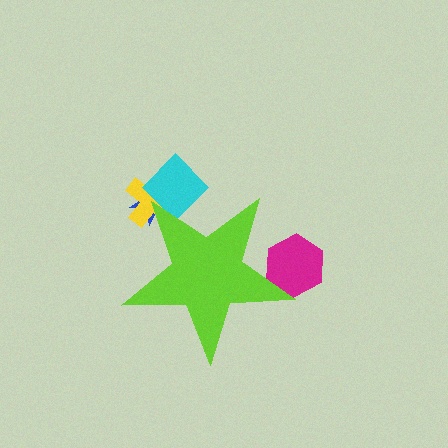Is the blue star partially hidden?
Yes, the blue star is partially hidden behind the lime star.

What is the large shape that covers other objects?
A lime star.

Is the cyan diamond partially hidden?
Yes, the cyan diamond is partially hidden behind the lime star.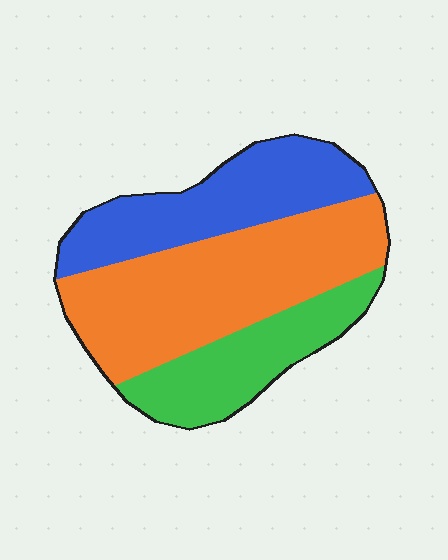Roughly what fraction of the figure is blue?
Blue takes up between a sixth and a third of the figure.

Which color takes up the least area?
Green, at roughly 25%.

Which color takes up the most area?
Orange, at roughly 45%.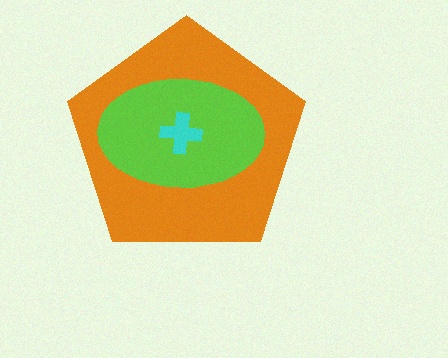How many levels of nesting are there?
3.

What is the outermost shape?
The orange pentagon.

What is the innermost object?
The cyan cross.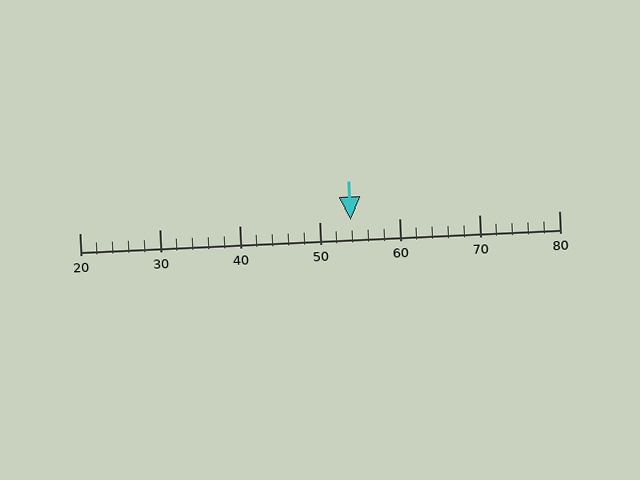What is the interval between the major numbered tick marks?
The major tick marks are spaced 10 units apart.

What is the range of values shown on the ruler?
The ruler shows values from 20 to 80.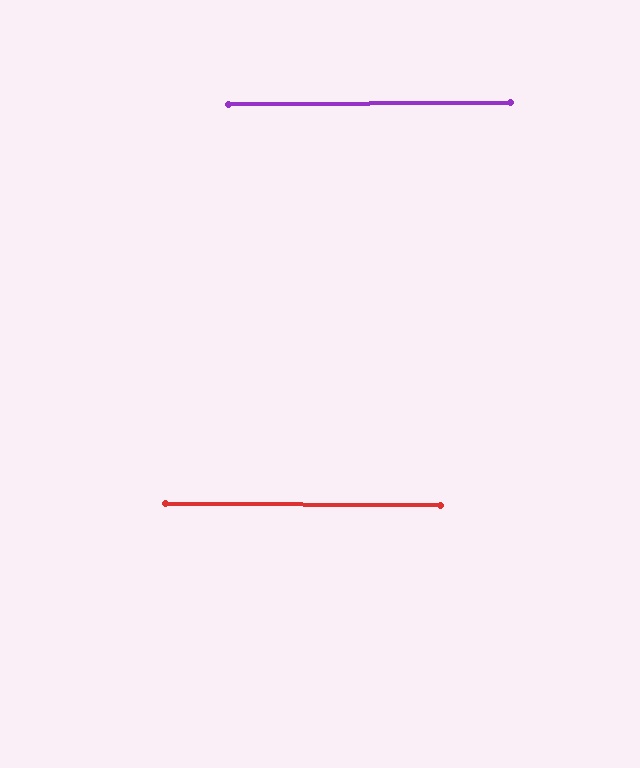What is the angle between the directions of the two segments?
Approximately 1 degree.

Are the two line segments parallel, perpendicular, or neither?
Parallel — their directions differ by only 1.0°.